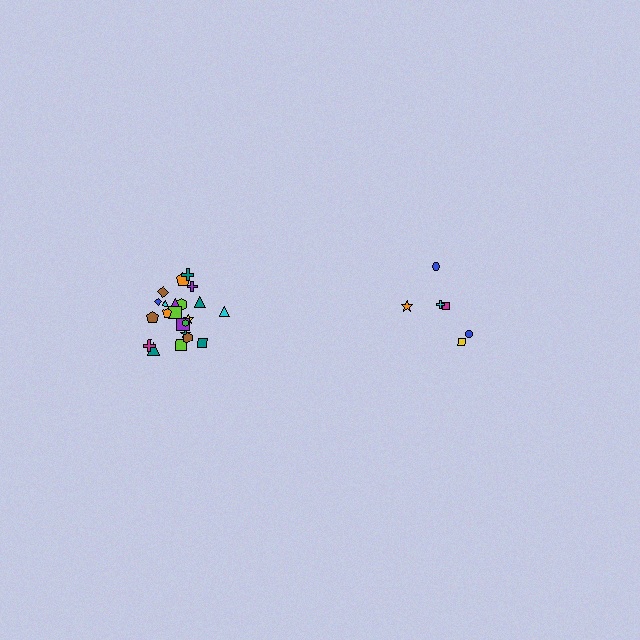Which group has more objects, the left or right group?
The left group.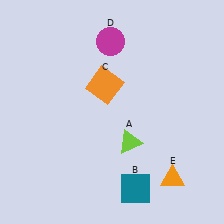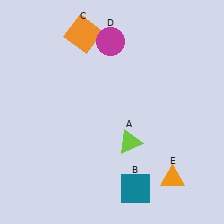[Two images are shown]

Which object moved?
The orange square (C) moved up.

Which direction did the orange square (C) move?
The orange square (C) moved up.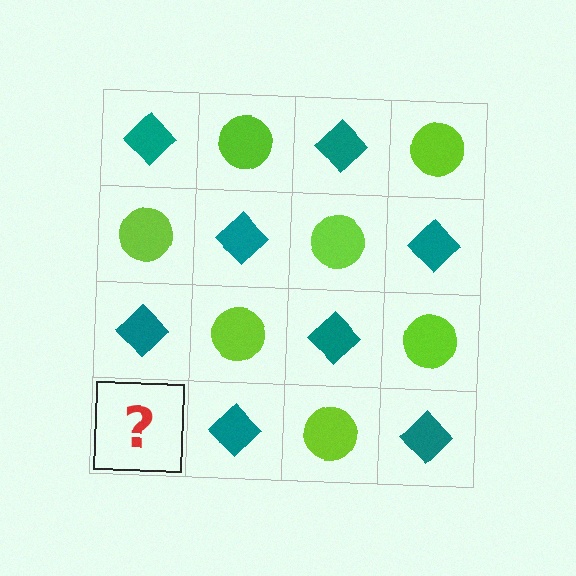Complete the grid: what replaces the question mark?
The question mark should be replaced with a lime circle.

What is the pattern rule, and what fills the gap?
The rule is that it alternates teal diamond and lime circle in a checkerboard pattern. The gap should be filled with a lime circle.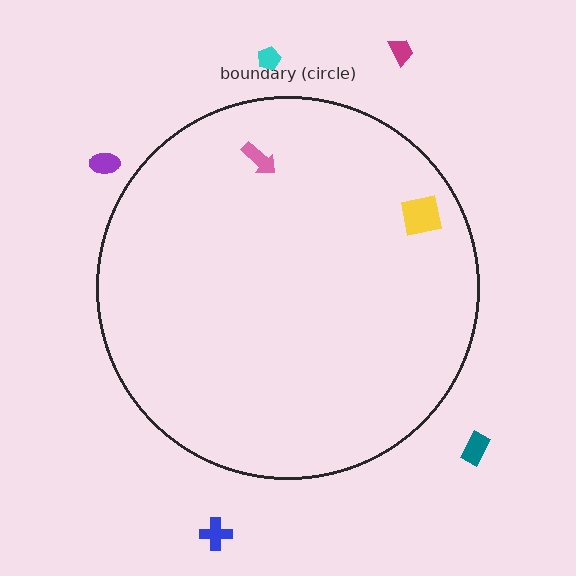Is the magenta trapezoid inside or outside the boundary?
Outside.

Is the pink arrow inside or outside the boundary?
Inside.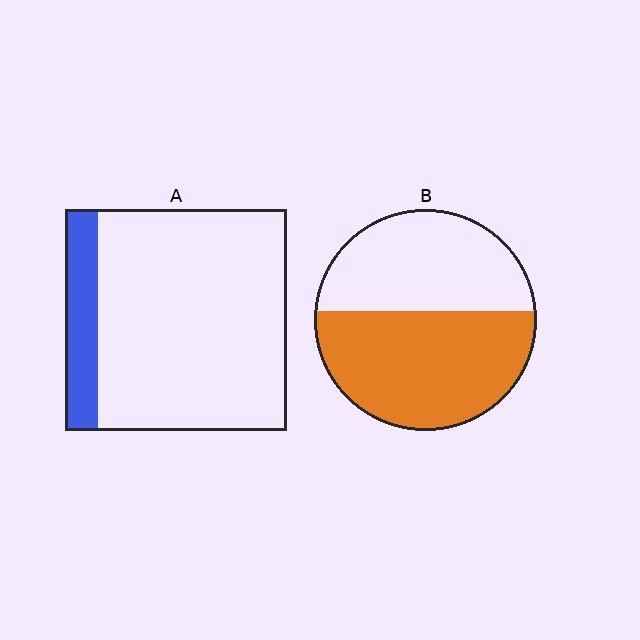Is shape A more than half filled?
No.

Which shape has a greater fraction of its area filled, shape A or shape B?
Shape B.